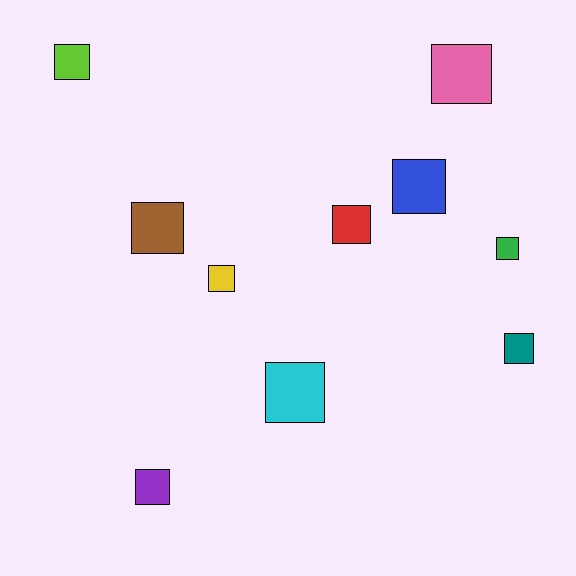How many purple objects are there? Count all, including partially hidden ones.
There is 1 purple object.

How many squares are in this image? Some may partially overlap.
There are 10 squares.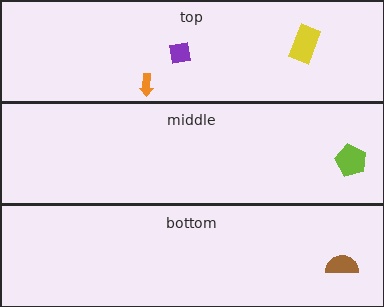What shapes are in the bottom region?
The brown semicircle.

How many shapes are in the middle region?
1.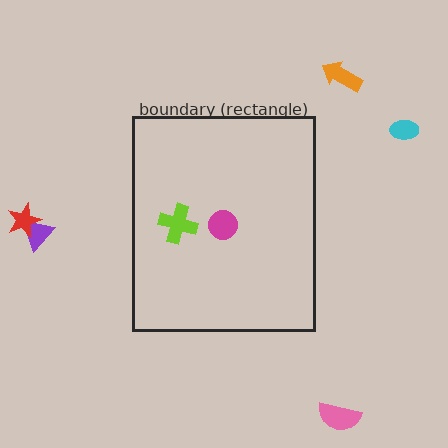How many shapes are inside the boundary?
2 inside, 5 outside.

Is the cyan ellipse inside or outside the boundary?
Outside.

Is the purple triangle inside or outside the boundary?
Outside.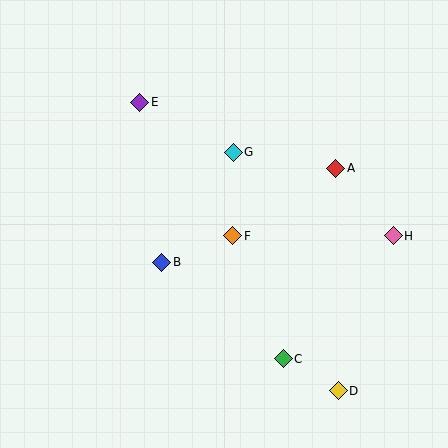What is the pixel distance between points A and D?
The distance between A and D is 222 pixels.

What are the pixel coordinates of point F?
Point F is at (233, 236).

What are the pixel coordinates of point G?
Point G is at (233, 152).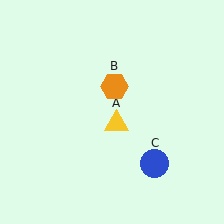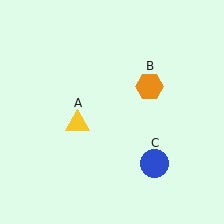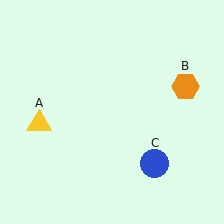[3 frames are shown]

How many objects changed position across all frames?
2 objects changed position: yellow triangle (object A), orange hexagon (object B).